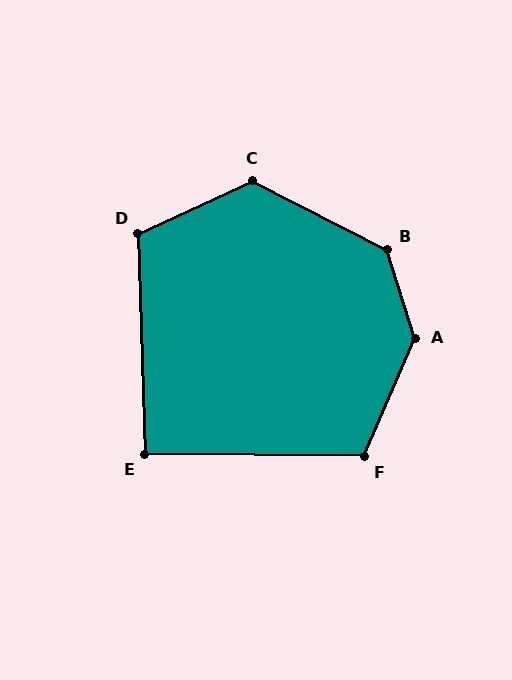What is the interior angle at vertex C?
Approximately 128 degrees (obtuse).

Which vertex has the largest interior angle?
A, at approximately 139 degrees.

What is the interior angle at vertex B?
Approximately 135 degrees (obtuse).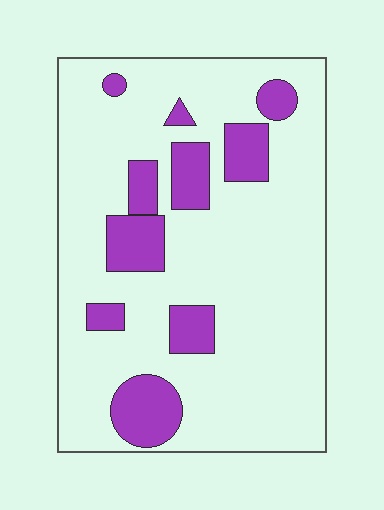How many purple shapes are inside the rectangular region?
10.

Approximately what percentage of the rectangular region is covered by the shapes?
Approximately 20%.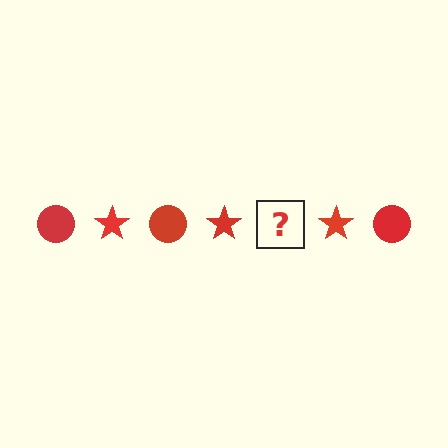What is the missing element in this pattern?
The missing element is a red circle.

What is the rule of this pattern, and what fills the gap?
The rule is that the pattern cycles through circle, star shapes in red. The gap should be filled with a red circle.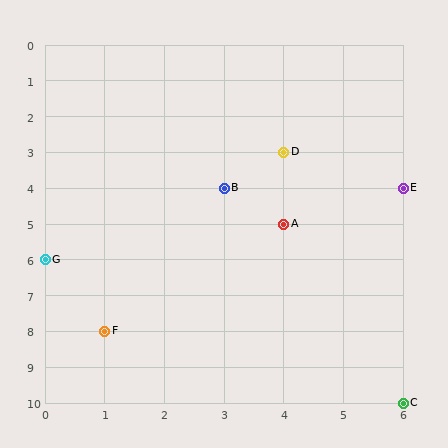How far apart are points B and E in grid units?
Points B and E are 3 columns apart.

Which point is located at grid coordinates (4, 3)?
Point D is at (4, 3).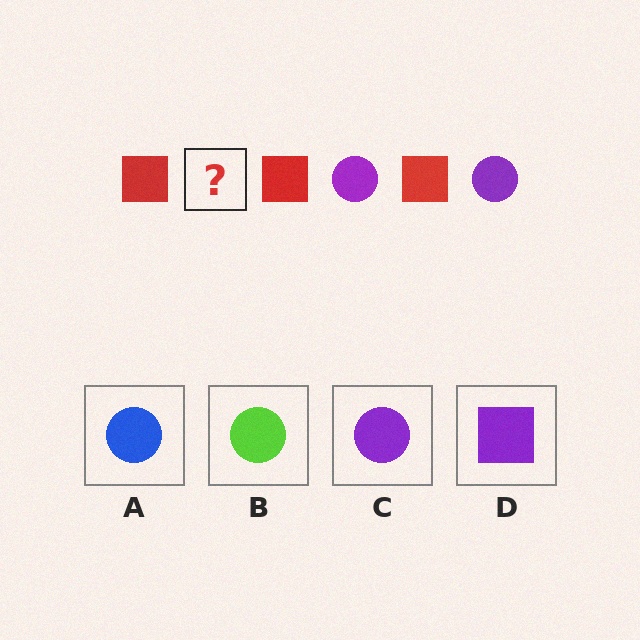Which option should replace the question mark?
Option C.